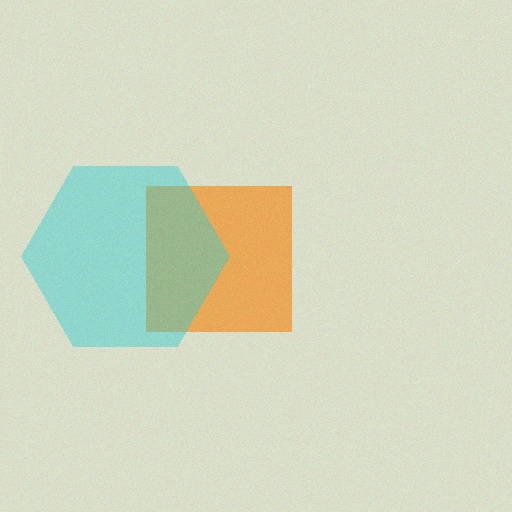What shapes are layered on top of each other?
The layered shapes are: an orange square, a cyan hexagon.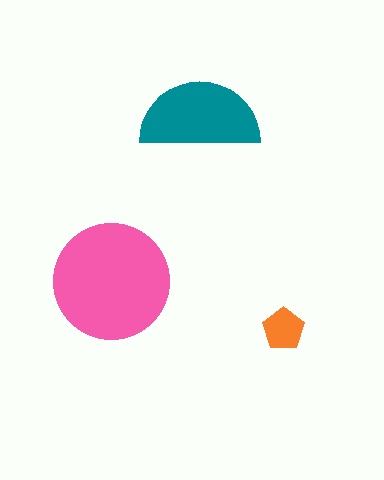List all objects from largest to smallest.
The pink circle, the teal semicircle, the orange pentagon.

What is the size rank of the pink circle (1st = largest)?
1st.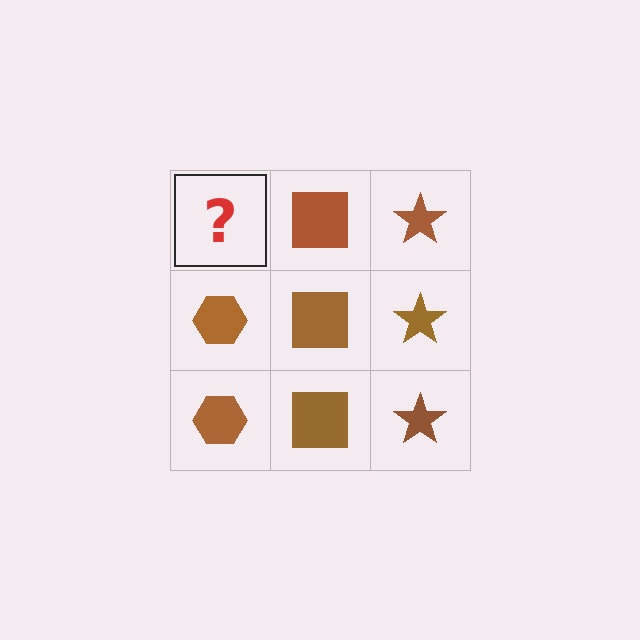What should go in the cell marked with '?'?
The missing cell should contain a brown hexagon.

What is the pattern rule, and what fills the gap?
The rule is that each column has a consistent shape. The gap should be filled with a brown hexagon.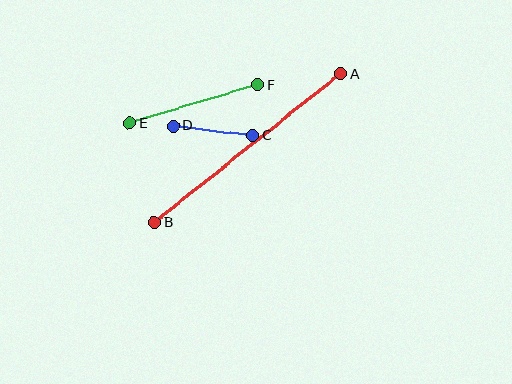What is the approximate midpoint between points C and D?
The midpoint is at approximately (213, 131) pixels.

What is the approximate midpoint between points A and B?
The midpoint is at approximately (247, 148) pixels.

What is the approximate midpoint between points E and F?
The midpoint is at approximately (194, 104) pixels.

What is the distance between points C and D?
The distance is approximately 80 pixels.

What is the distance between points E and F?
The distance is approximately 134 pixels.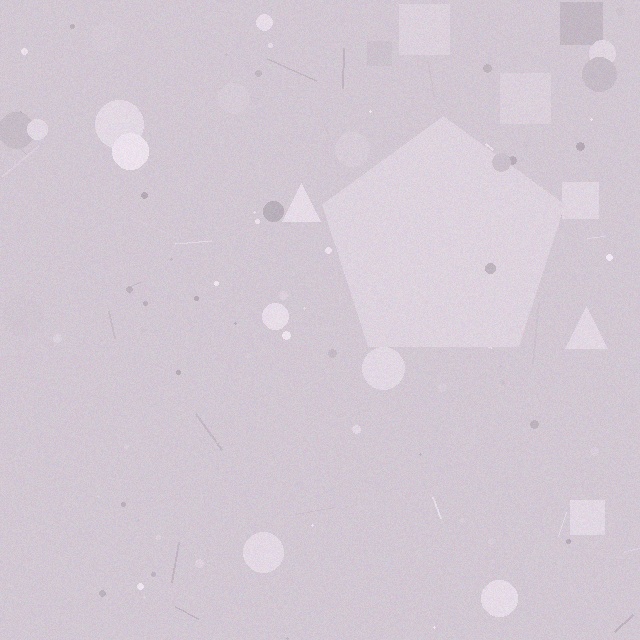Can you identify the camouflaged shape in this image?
The camouflaged shape is a pentagon.